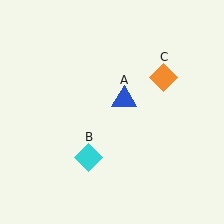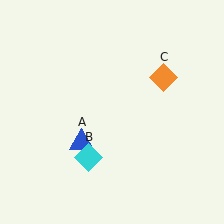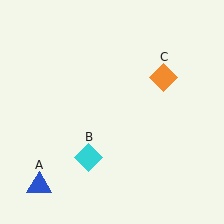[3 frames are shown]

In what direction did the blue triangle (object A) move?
The blue triangle (object A) moved down and to the left.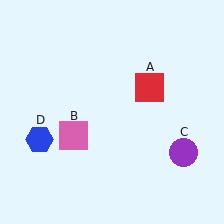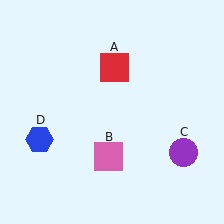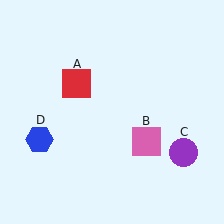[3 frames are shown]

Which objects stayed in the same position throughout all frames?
Purple circle (object C) and blue hexagon (object D) remained stationary.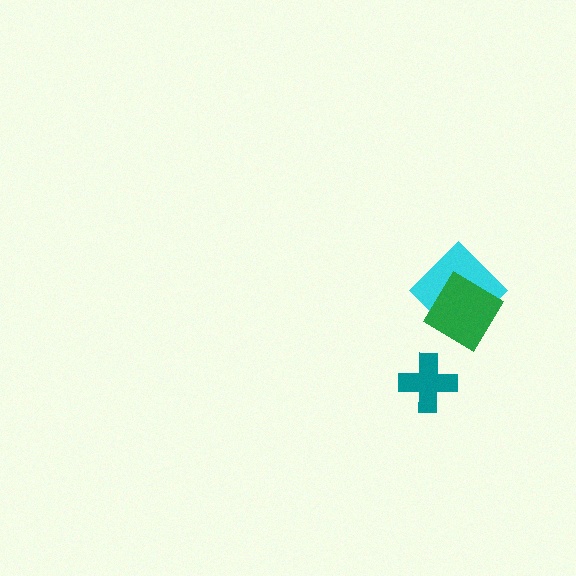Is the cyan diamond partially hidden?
Yes, it is partially covered by another shape.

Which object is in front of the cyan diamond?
The green diamond is in front of the cyan diamond.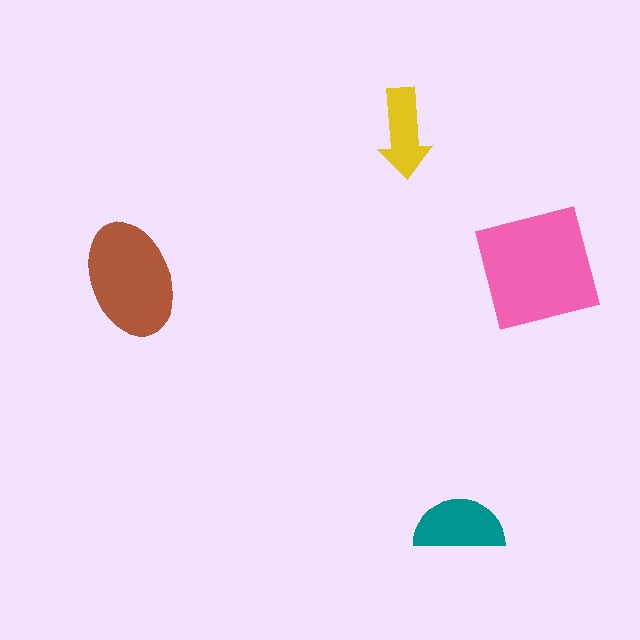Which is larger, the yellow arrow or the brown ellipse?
The brown ellipse.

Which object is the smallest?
The yellow arrow.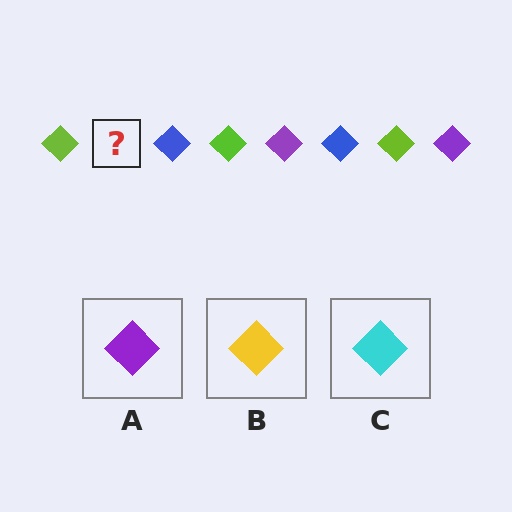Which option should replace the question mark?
Option A.